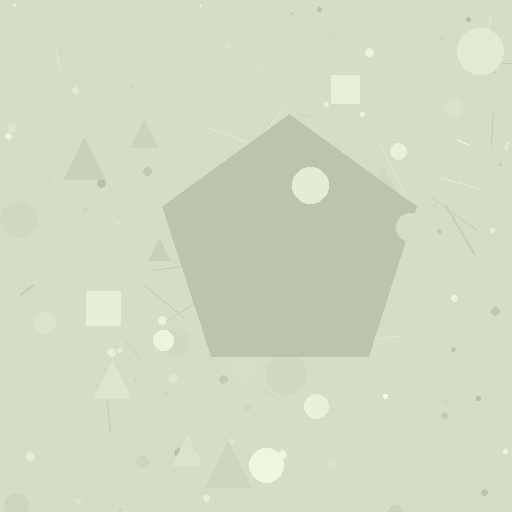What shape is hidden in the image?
A pentagon is hidden in the image.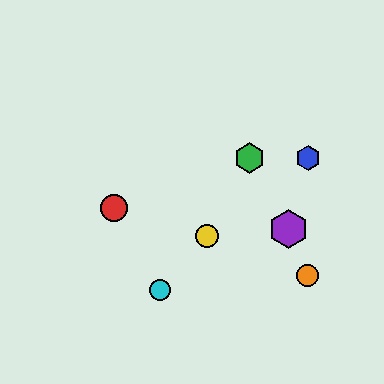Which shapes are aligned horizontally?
The blue hexagon, the green hexagon are aligned horizontally.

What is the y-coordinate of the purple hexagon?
The purple hexagon is at y≈229.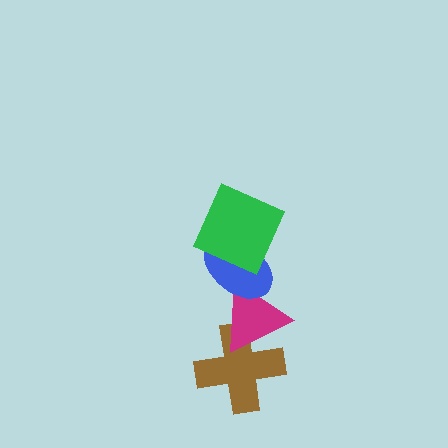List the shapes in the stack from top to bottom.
From top to bottom: the green square, the blue ellipse, the magenta triangle, the brown cross.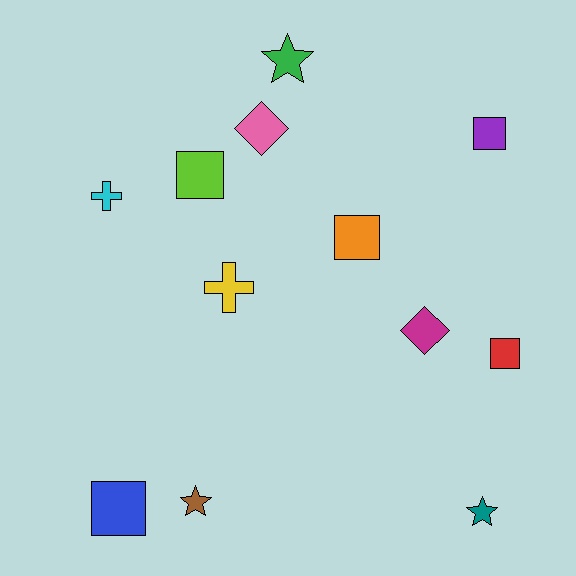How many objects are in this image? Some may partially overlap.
There are 12 objects.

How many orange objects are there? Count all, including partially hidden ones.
There is 1 orange object.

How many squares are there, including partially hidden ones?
There are 5 squares.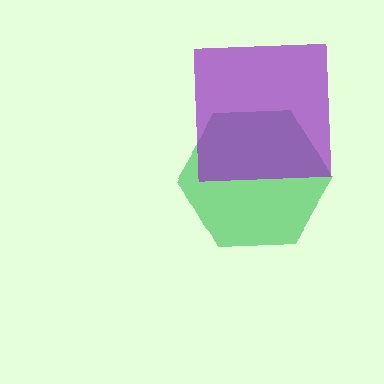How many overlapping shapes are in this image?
There are 2 overlapping shapes in the image.